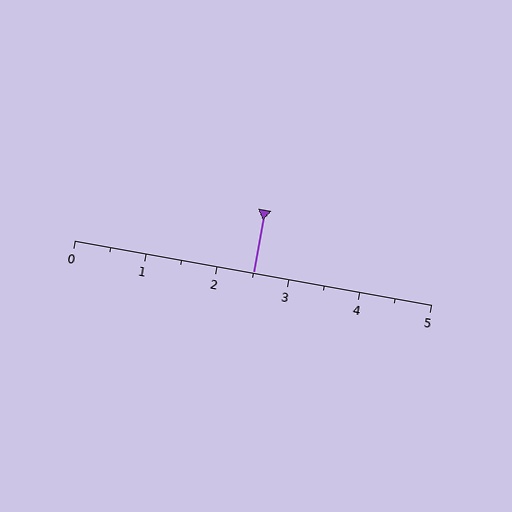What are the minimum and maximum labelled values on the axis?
The axis runs from 0 to 5.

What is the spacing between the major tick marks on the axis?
The major ticks are spaced 1 apart.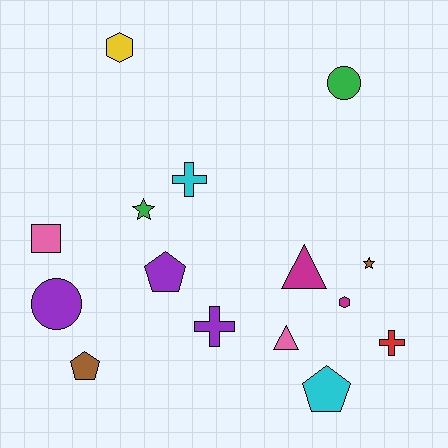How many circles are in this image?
There are 2 circles.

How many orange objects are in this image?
There are no orange objects.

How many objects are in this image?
There are 15 objects.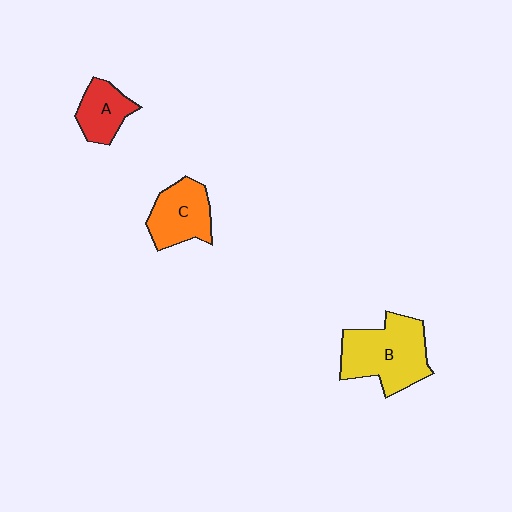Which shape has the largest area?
Shape B (yellow).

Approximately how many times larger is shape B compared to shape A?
Approximately 2.0 times.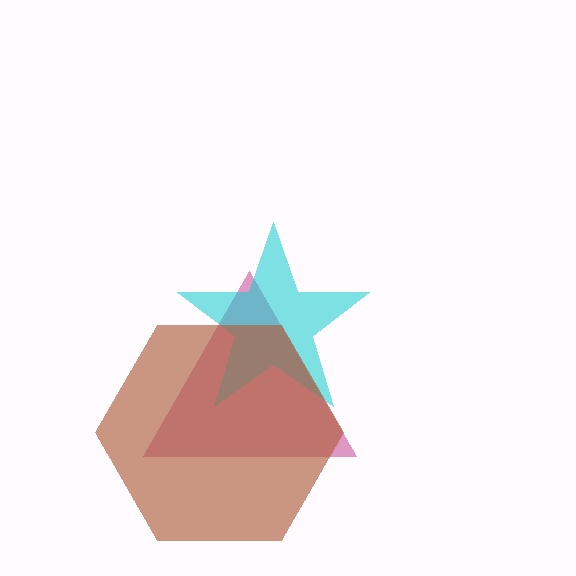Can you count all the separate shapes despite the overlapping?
Yes, there are 3 separate shapes.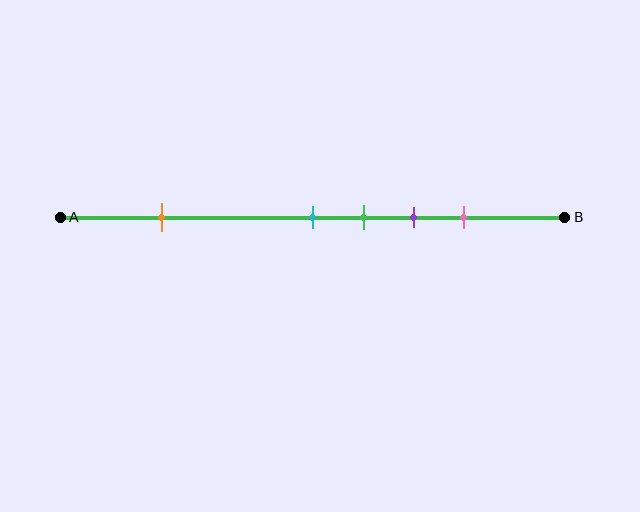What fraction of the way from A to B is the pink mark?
The pink mark is approximately 80% (0.8) of the way from A to B.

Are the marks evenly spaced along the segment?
No, the marks are not evenly spaced.